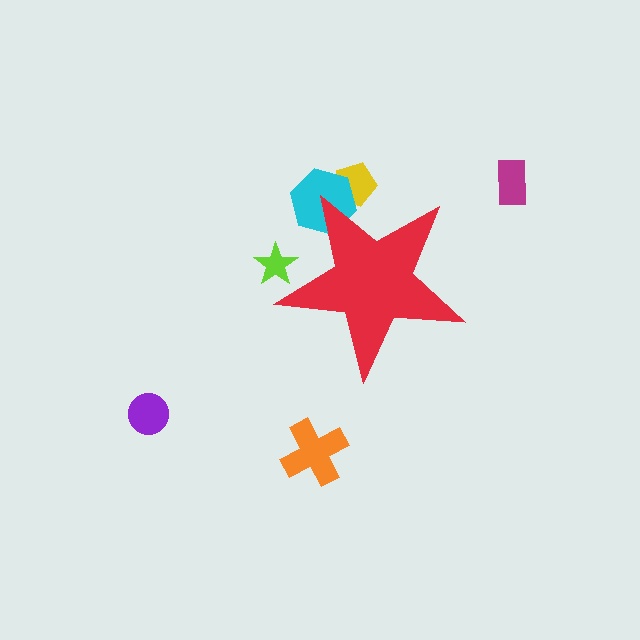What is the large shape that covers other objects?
A red star.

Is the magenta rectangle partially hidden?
No, the magenta rectangle is fully visible.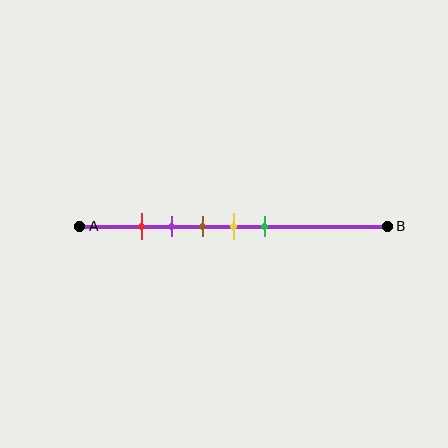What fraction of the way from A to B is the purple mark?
The purple mark is approximately 30% (0.3) of the way from A to B.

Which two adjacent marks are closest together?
The red and purple marks are the closest adjacent pair.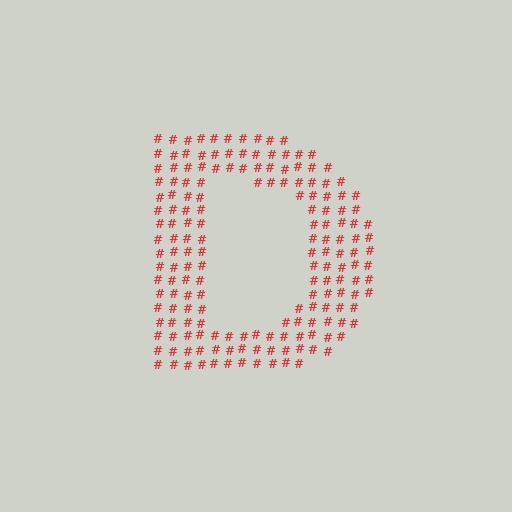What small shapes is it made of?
It is made of small hash symbols.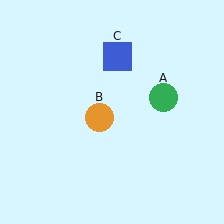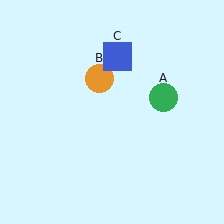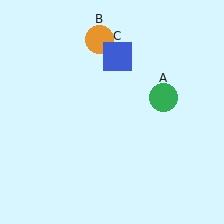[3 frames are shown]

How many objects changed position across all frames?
1 object changed position: orange circle (object B).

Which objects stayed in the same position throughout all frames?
Green circle (object A) and blue square (object C) remained stationary.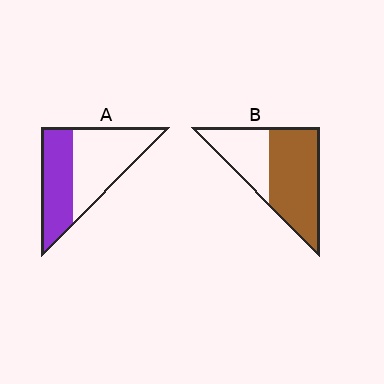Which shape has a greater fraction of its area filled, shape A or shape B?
Shape B.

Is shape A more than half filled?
No.